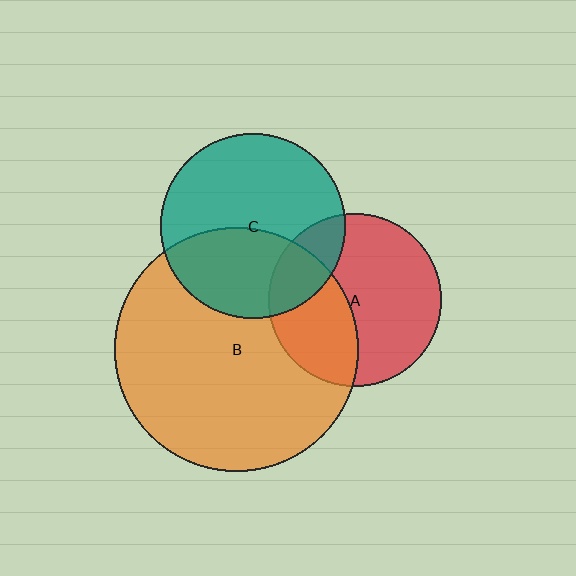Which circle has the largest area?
Circle B (orange).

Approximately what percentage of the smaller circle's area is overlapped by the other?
Approximately 40%.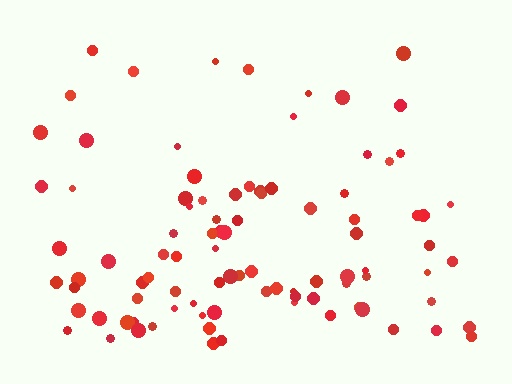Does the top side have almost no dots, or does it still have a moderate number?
Still a moderate number, just noticeably fewer than the bottom.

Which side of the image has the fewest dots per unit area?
The top.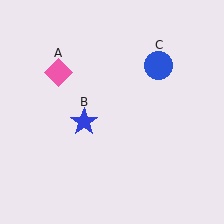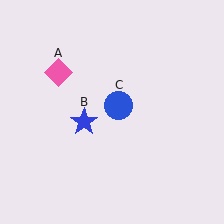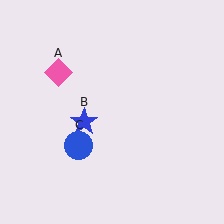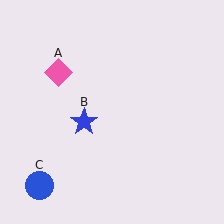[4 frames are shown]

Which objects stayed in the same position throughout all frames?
Pink diamond (object A) and blue star (object B) remained stationary.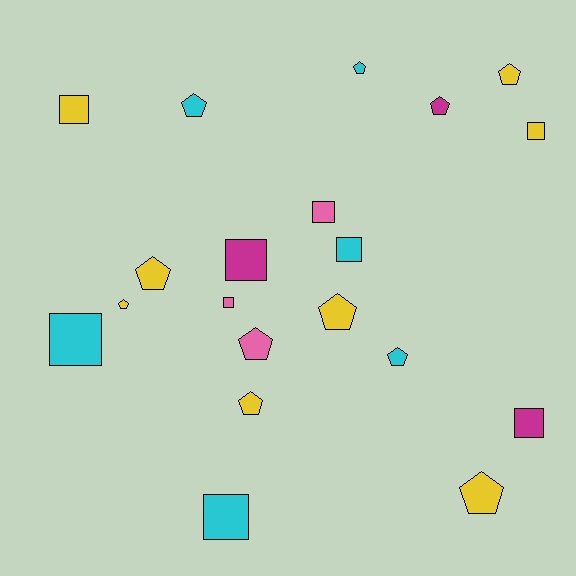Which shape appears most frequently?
Pentagon, with 11 objects.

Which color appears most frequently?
Yellow, with 8 objects.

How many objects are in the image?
There are 20 objects.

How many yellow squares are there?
There are 2 yellow squares.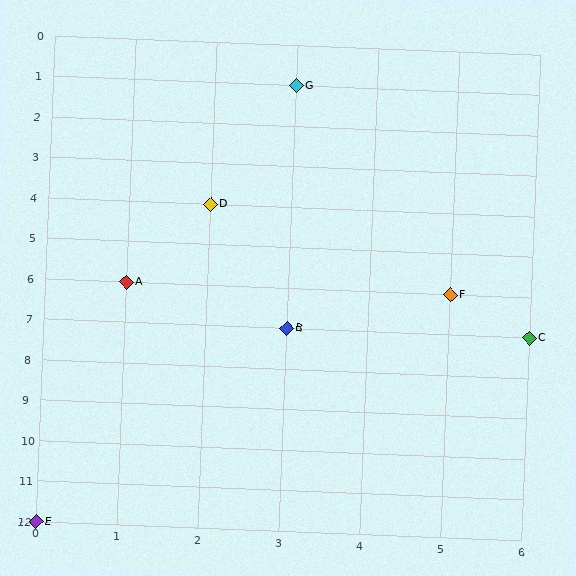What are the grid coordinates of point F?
Point F is at grid coordinates (5, 6).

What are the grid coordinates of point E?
Point E is at grid coordinates (0, 12).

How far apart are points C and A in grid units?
Points C and A are 5 columns and 1 row apart (about 5.1 grid units diagonally).